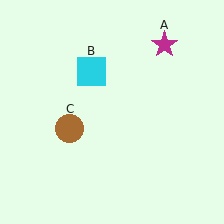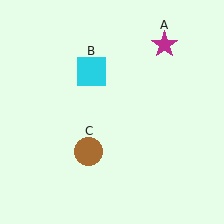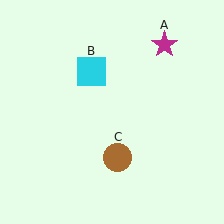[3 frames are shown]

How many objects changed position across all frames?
1 object changed position: brown circle (object C).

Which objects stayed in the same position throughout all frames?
Magenta star (object A) and cyan square (object B) remained stationary.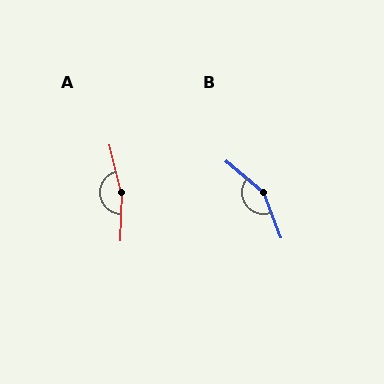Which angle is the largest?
A, at approximately 164 degrees.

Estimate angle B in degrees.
Approximately 152 degrees.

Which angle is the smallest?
B, at approximately 152 degrees.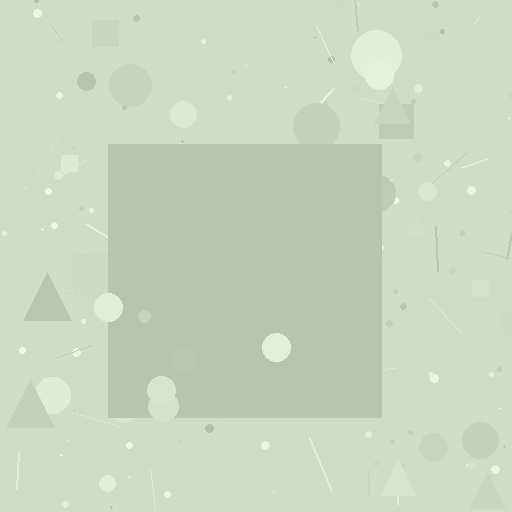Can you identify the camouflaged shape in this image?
The camouflaged shape is a square.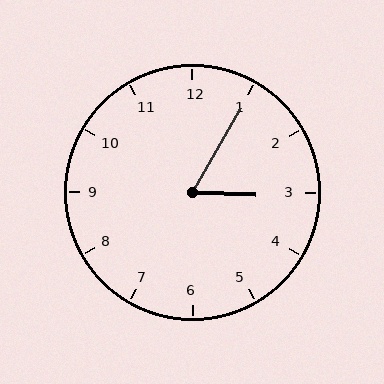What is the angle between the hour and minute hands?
Approximately 62 degrees.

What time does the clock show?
3:05.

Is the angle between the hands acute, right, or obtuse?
It is acute.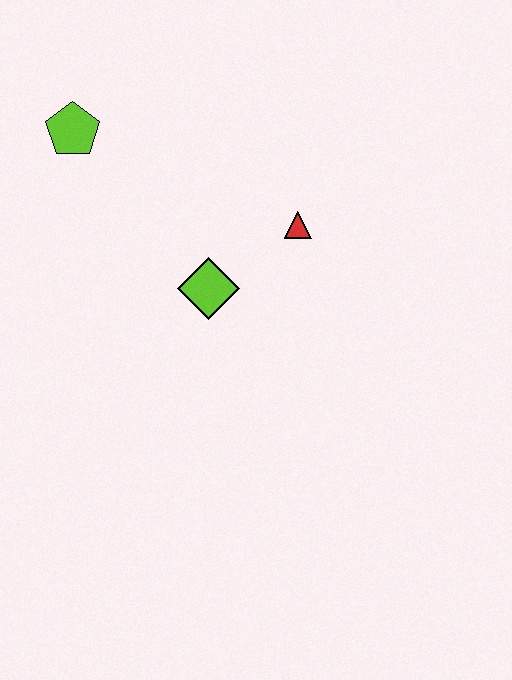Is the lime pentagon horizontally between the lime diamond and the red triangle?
No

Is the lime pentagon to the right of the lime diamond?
No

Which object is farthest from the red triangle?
The lime pentagon is farthest from the red triangle.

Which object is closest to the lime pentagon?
The lime diamond is closest to the lime pentagon.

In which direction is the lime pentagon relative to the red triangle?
The lime pentagon is to the left of the red triangle.